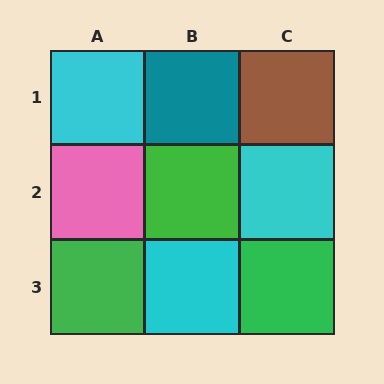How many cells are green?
3 cells are green.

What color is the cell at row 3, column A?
Green.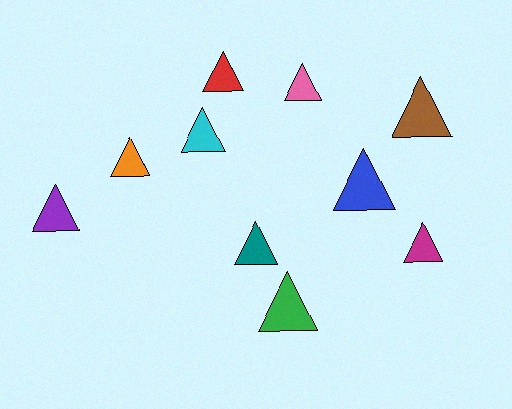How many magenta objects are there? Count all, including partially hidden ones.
There is 1 magenta object.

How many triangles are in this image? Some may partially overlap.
There are 10 triangles.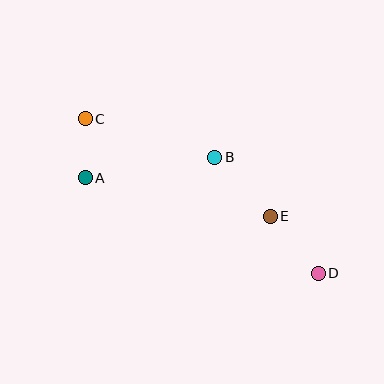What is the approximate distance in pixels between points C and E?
The distance between C and E is approximately 209 pixels.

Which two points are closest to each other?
Points A and C are closest to each other.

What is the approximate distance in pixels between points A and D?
The distance between A and D is approximately 252 pixels.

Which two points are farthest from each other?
Points C and D are farthest from each other.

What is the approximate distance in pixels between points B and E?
The distance between B and E is approximately 81 pixels.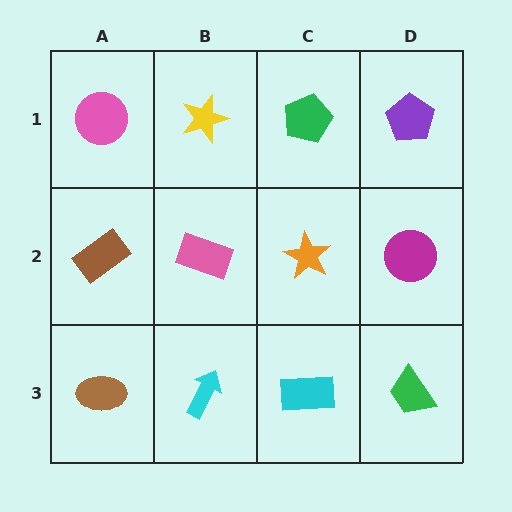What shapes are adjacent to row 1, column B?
A pink rectangle (row 2, column B), a pink circle (row 1, column A), a green pentagon (row 1, column C).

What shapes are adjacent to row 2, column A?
A pink circle (row 1, column A), a brown ellipse (row 3, column A), a pink rectangle (row 2, column B).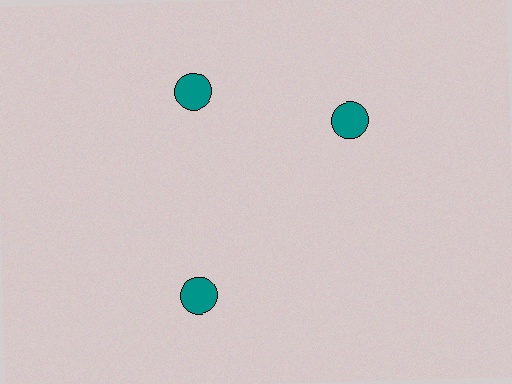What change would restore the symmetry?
The symmetry would be restored by rotating it back into even spacing with its neighbors so that all 3 circles sit at equal angles and equal distance from the center.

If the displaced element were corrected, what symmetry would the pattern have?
It would have 3-fold rotational symmetry — the pattern would map onto itself every 120 degrees.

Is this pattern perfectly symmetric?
No. The 3 teal circles are arranged in a ring, but one element near the 3 o'clock position is rotated out of alignment along the ring, breaking the 3-fold rotational symmetry.